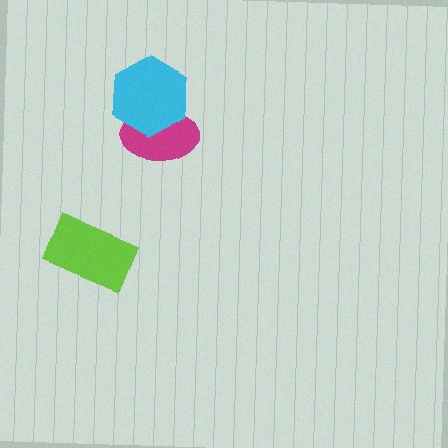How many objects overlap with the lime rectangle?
0 objects overlap with the lime rectangle.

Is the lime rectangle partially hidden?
No, no other shape covers it.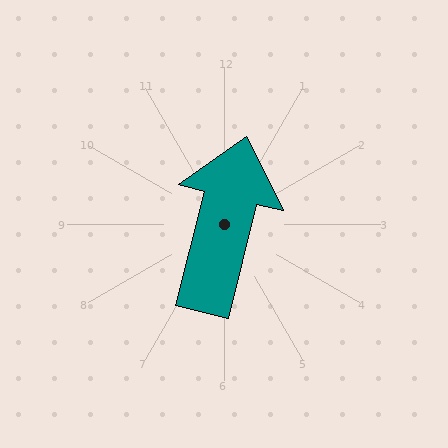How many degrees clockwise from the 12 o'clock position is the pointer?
Approximately 14 degrees.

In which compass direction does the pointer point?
North.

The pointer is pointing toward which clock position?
Roughly 12 o'clock.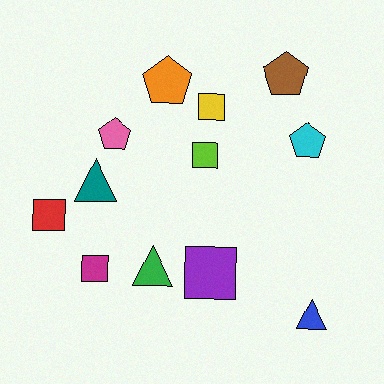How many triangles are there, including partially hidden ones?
There are 3 triangles.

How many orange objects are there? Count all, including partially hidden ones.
There is 1 orange object.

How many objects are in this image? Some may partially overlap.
There are 12 objects.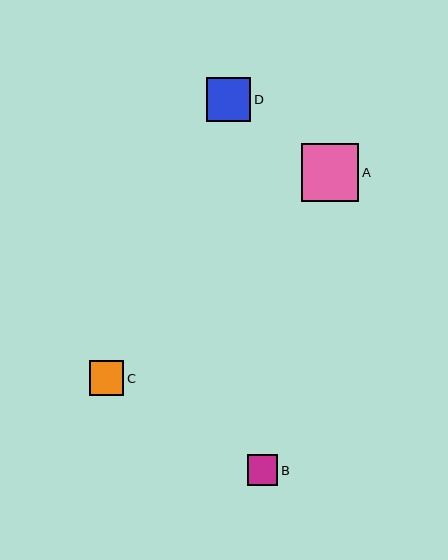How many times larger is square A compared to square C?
Square A is approximately 1.7 times the size of square C.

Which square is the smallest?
Square B is the smallest with a size of approximately 30 pixels.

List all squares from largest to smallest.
From largest to smallest: A, D, C, B.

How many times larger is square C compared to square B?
Square C is approximately 1.1 times the size of square B.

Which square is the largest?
Square A is the largest with a size of approximately 58 pixels.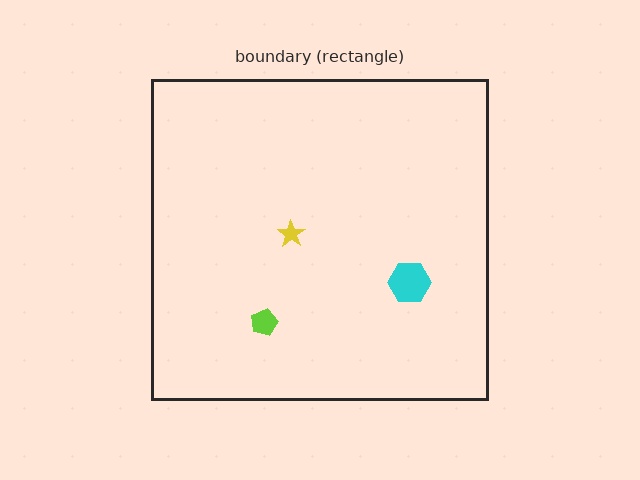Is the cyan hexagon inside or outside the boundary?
Inside.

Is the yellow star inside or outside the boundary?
Inside.